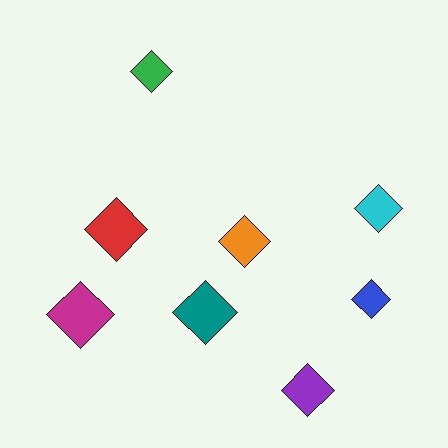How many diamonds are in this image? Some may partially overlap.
There are 8 diamonds.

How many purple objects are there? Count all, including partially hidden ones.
There is 1 purple object.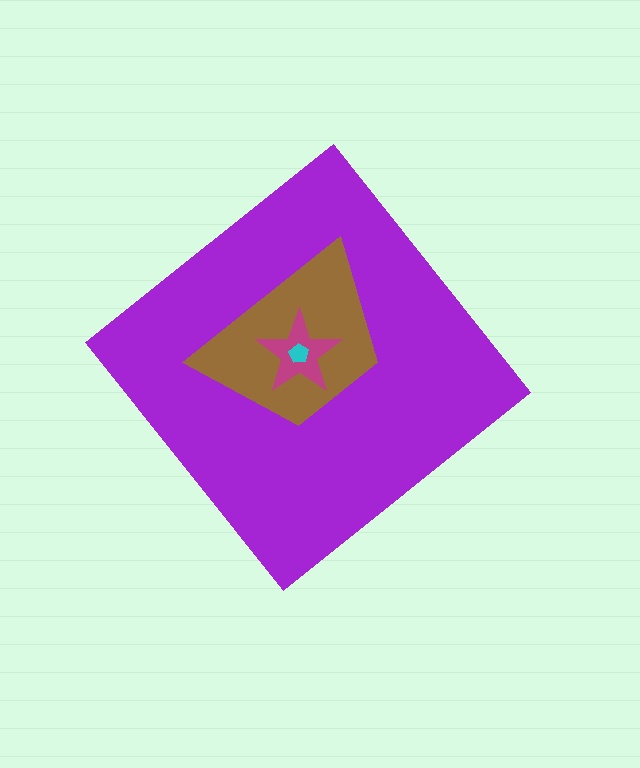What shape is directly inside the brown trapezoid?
The magenta star.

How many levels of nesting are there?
4.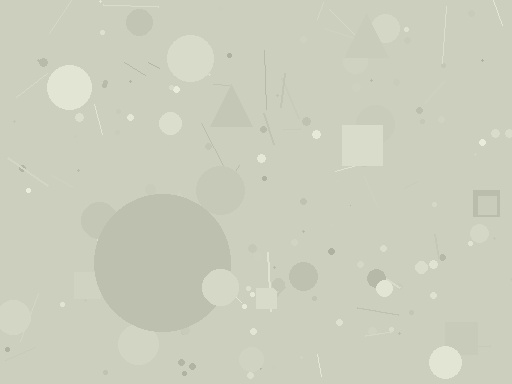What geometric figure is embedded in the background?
A circle is embedded in the background.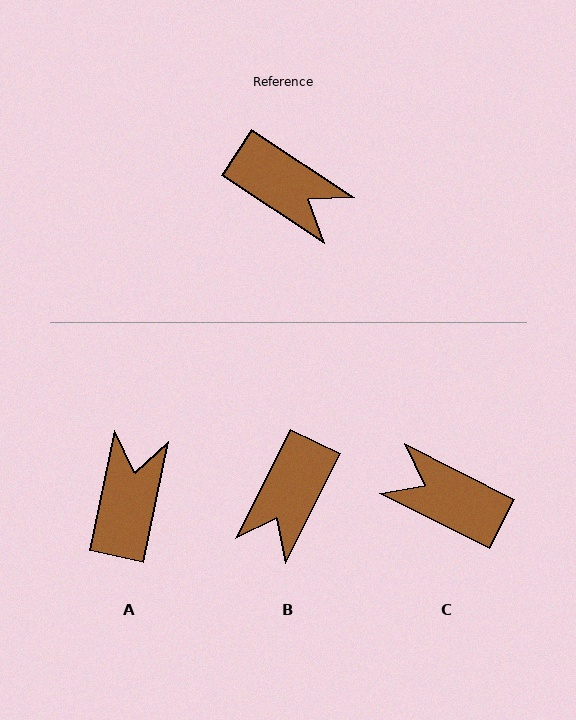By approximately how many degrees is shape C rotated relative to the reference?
Approximately 173 degrees clockwise.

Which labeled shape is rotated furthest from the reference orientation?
C, about 173 degrees away.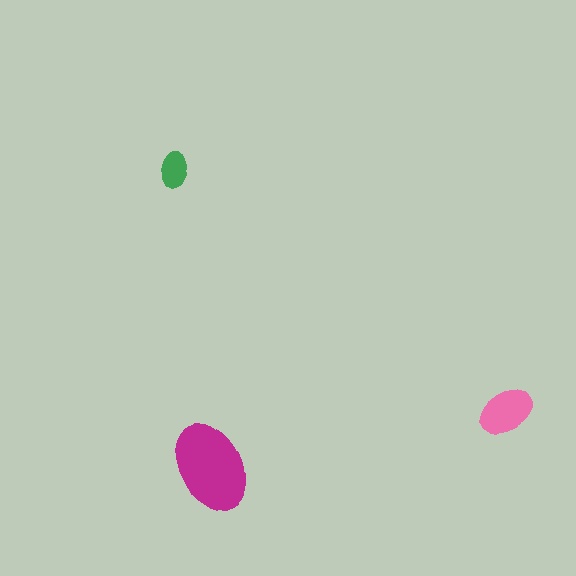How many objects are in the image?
There are 3 objects in the image.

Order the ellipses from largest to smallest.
the magenta one, the pink one, the green one.